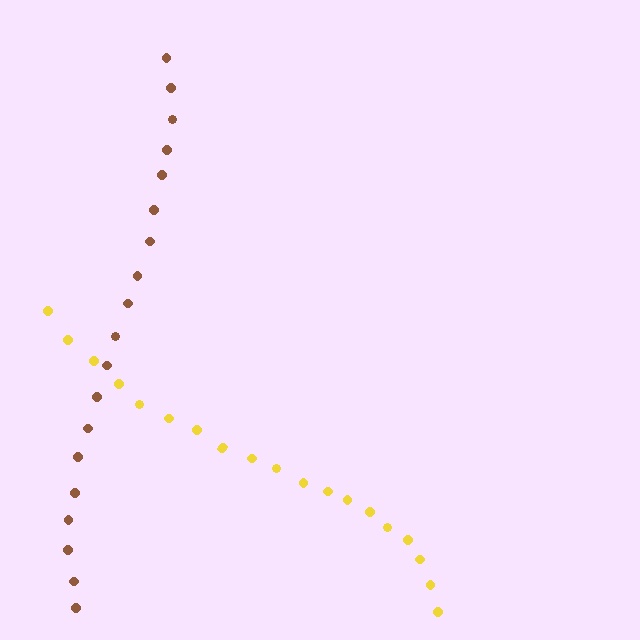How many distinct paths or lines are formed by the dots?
There are 2 distinct paths.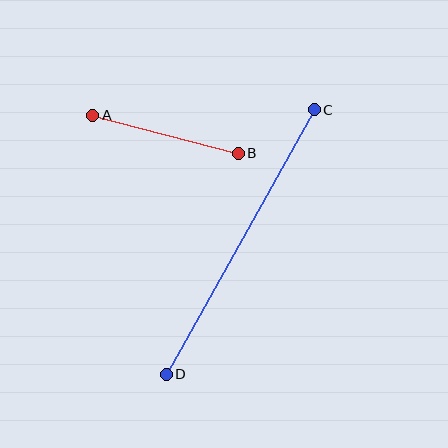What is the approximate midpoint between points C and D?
The midpoint is at approximately (240, 242) pixels.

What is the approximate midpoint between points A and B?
The midpoint is at approximately (165, 134) pixels.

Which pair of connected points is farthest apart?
Points C and D are farthest apart.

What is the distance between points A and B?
The distance is approximately 150 pixels.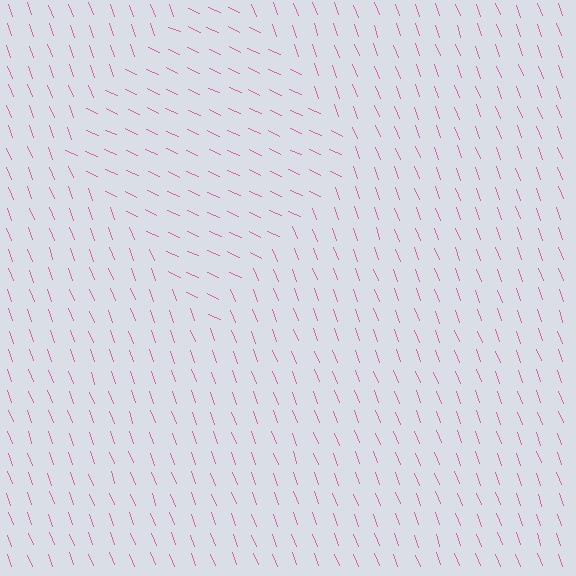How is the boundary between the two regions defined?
The boundary is defined purely by a change in line orientation (approximately 45 degrees difference). All lines are the same color and thickness.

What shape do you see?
I see a diamond.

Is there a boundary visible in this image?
Yes, there is a texture boundary formed by a change in line orientation.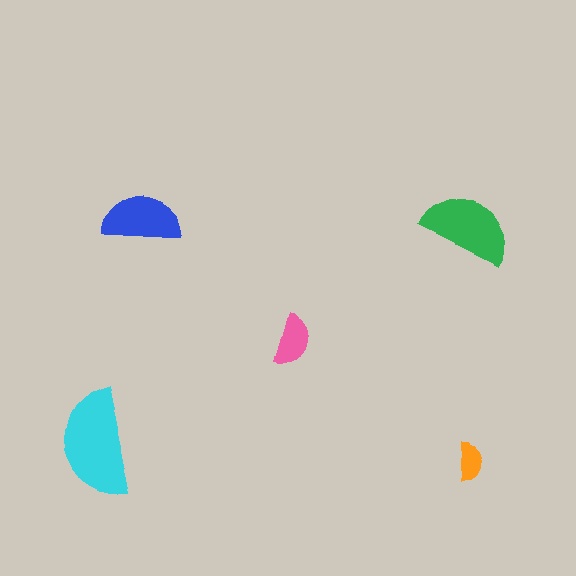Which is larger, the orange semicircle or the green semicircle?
The green one.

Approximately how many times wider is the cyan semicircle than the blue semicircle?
About 1.5 times wider.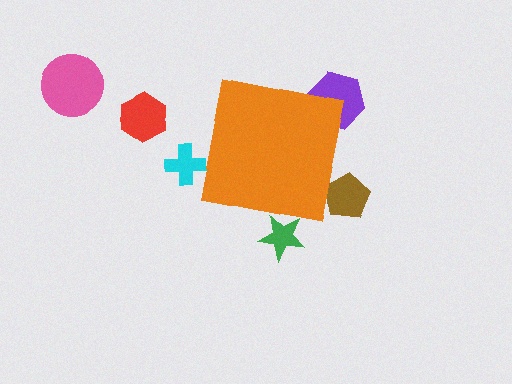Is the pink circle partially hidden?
No, the pink circle is fully visible.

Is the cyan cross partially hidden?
Yes, the cyan cross is partially hidden behind the orange square.